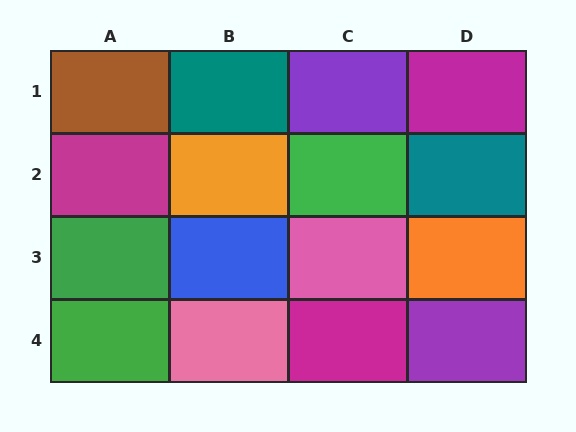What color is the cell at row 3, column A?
Green.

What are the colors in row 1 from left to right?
Brown, teal, purple, magenta.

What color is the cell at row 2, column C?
Green.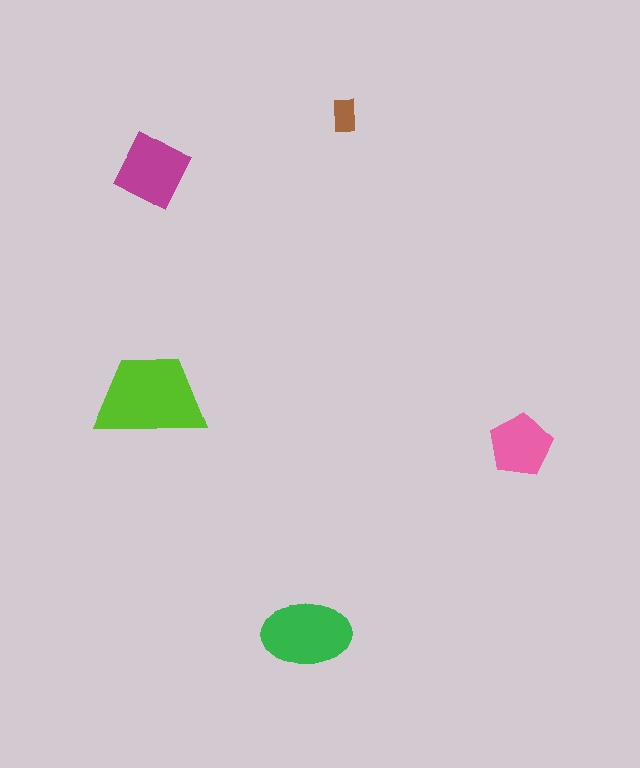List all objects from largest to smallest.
The lime trapezoid, the green ellipse, the magenta diamond, the pink pentagon, the brown rectangle.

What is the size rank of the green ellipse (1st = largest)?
2nd.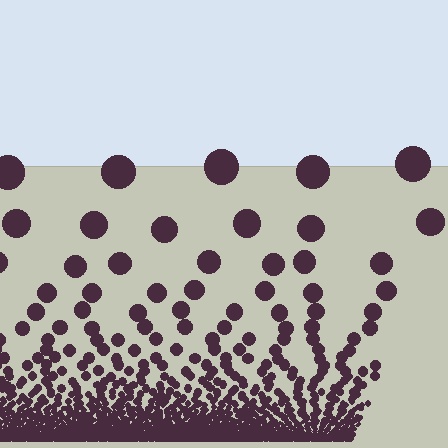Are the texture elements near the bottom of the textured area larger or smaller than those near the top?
Smaller. The gradient is inverted — elements near the bottom are smaller and denser.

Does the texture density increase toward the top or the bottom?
Density increases toward the bottom.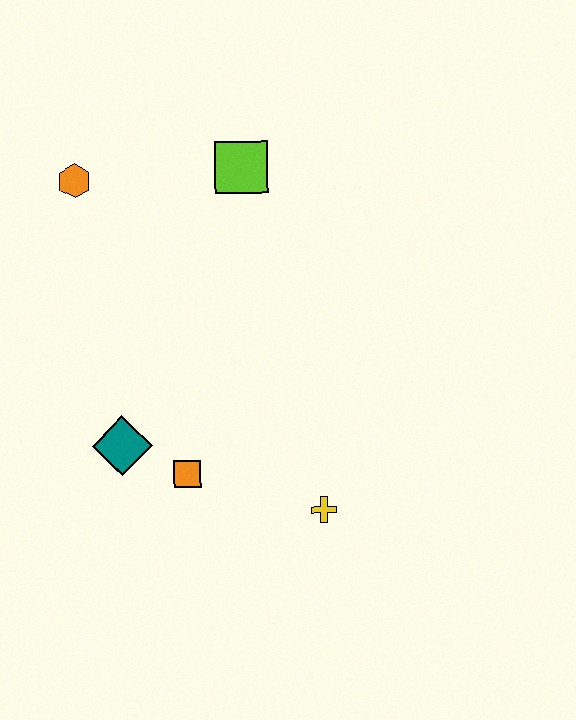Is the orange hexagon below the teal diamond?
No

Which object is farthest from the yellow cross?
The orange hexagon is farthest from the yellow cross.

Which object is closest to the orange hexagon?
The lime square is closest to the orange hexagon.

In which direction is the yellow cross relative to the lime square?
The yellow cross is below the lime square.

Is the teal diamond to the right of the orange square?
No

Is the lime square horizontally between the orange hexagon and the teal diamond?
No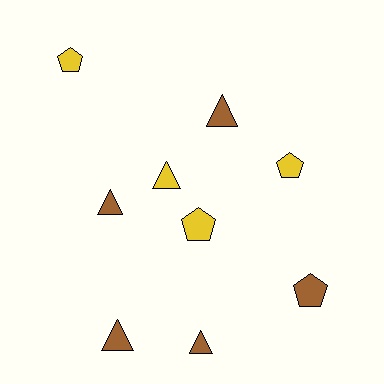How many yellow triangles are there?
There is 1 yellow triangle.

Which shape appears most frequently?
Triangle, with 5 objects.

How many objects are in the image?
There are 9 objects.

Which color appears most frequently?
Brown, with 5 objects.